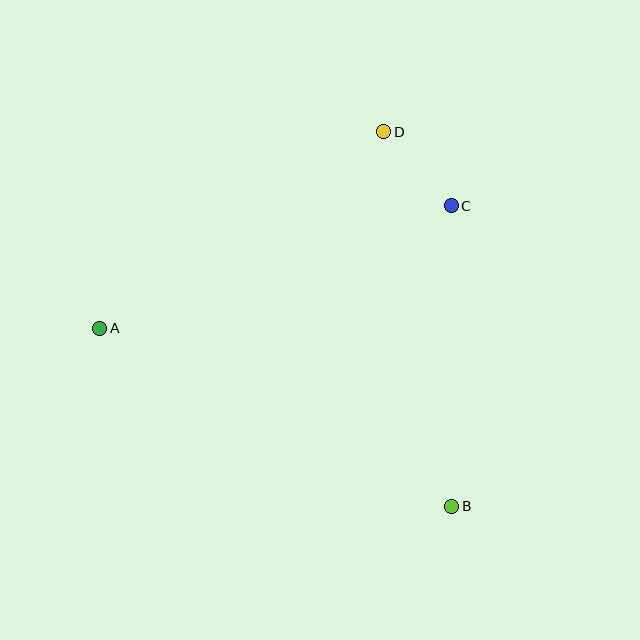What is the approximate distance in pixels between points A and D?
The distance between A and D is approximately 345 pixels.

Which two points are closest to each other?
Points C and D are closest to each other.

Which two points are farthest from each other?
Points A and B are farthest from each other.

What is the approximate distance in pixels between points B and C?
The distance between B and C is approximately 300 pixels.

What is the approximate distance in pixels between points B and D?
The distance between B and D is approximately 381 pixels.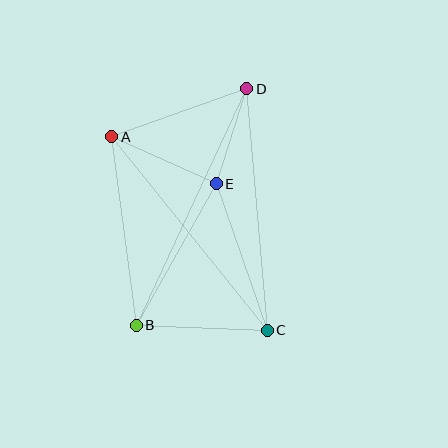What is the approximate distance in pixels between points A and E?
The distance between A and E is approximately 115 pixels.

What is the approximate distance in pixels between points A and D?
The distance between A and D is approximately 144 pixels.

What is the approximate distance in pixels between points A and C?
The distance between A and C is approximately 248 pixels.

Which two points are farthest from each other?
Points B and D are farthest from each other.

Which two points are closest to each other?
Points D and E are closest to each other.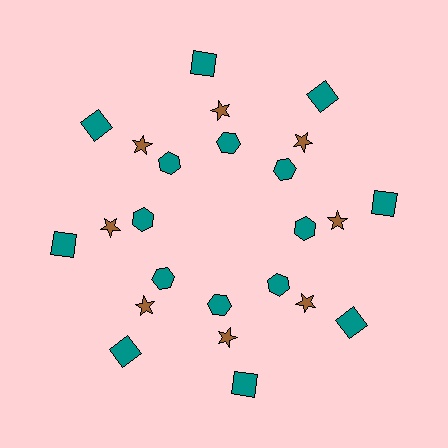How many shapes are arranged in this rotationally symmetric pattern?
There are 24 shapes, arranged in 8 groups of 3.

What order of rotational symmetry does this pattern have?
This pattern has 8-fold rotational symmetry.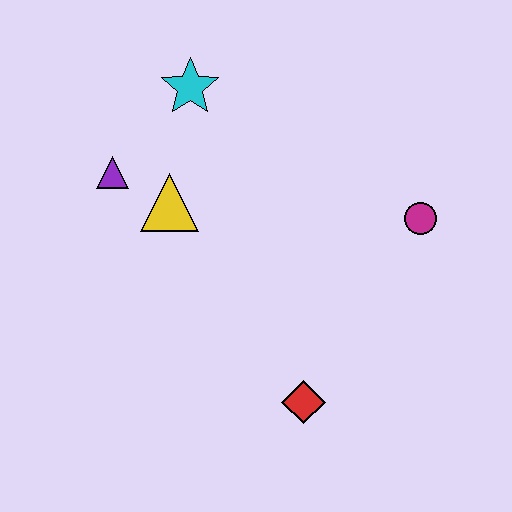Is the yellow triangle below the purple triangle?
Yes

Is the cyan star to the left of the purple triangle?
No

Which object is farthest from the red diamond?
The cyan star is farthest from the red diamond.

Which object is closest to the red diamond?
The magenta circle is closest to the red diamond.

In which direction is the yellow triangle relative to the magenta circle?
The yellow triangle is to the left of the magenta circle.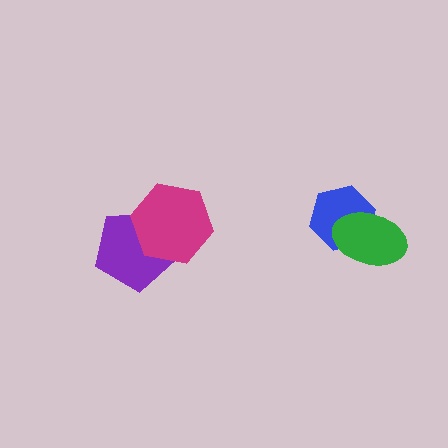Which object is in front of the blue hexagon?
The green ellipse is in front of the blue hexagon.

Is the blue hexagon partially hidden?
Yes, it is partially covered by another shape.